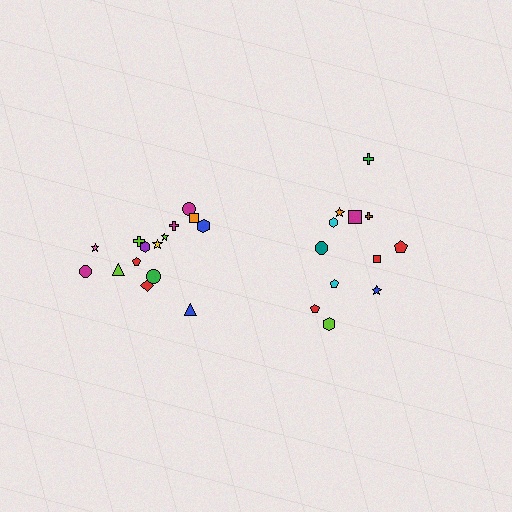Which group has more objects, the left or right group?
The left group.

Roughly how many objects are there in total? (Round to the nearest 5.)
Roughly 25 objects in total.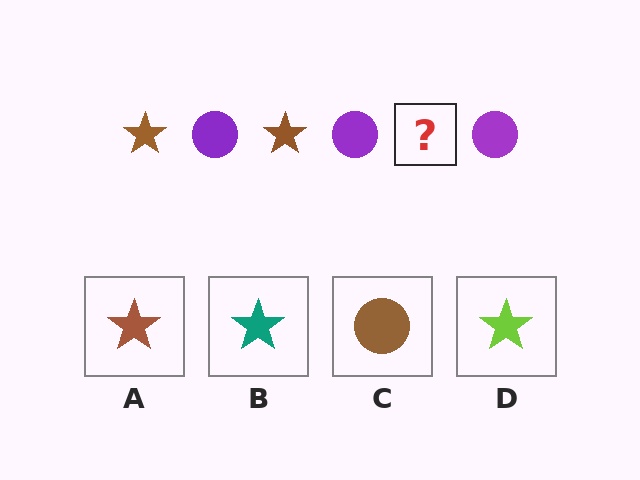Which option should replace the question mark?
Option A.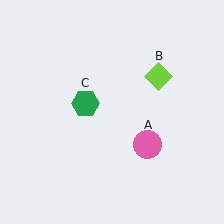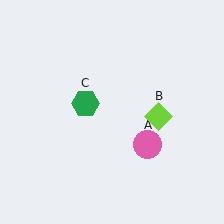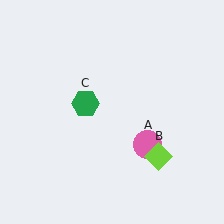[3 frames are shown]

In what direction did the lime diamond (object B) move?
The lime diamond (object B) moved down.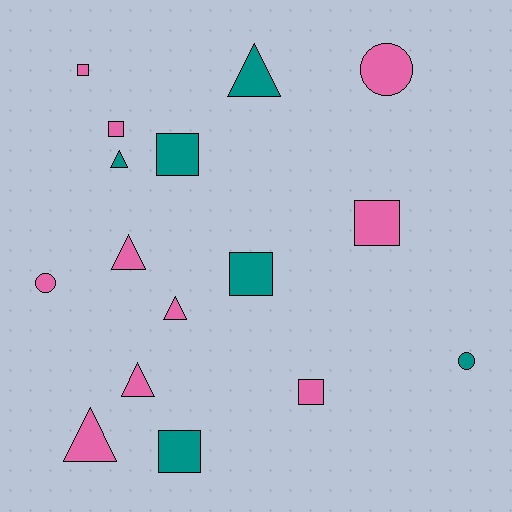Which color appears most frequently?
Pink, with 10 objects.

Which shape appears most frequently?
Square, with 7 objects.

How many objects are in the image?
There are 16 objects.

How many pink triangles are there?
There are 4 pink triangles.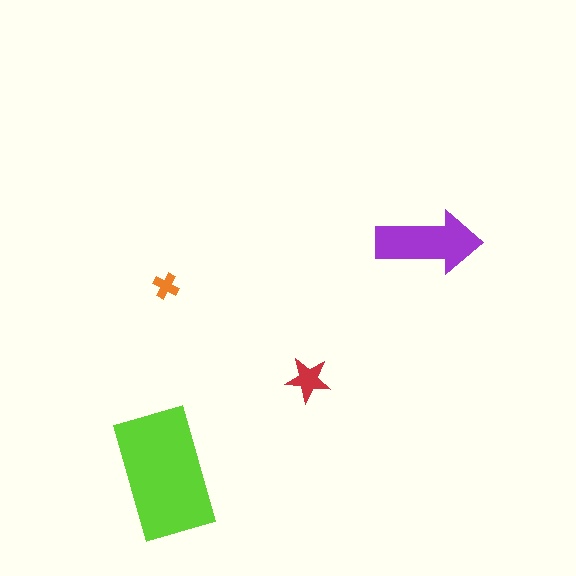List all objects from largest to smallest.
The lime rectangle, the purple arrow, the red star, the orange cross.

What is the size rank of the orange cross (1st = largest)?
4th.